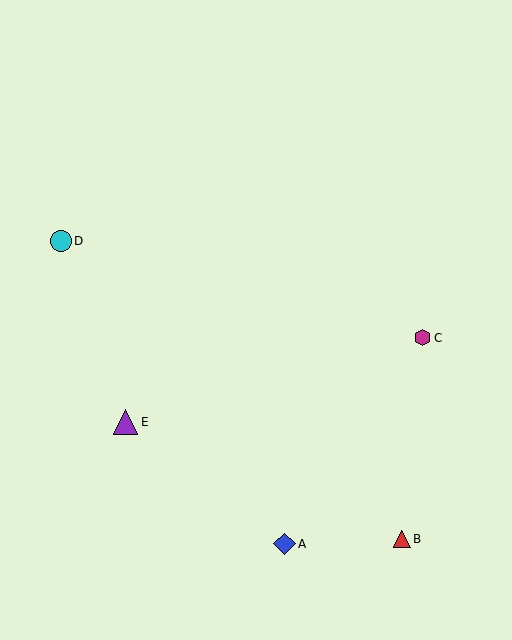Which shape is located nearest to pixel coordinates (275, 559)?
The blue diamond (labeled A) at (284, 544) is nearest to that location.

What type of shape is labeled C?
Shape C is a magenta hexagon.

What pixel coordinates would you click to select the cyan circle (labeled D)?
Click at (61, 241) to select the cyan circle D.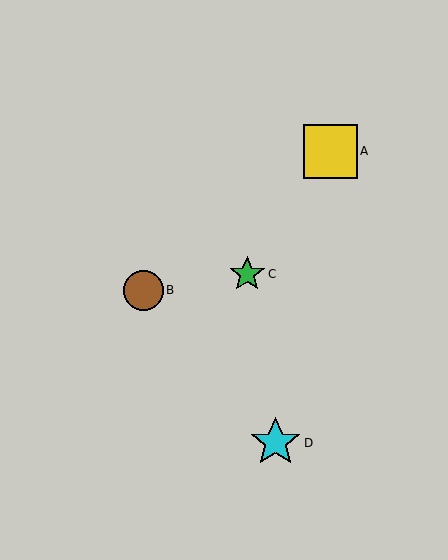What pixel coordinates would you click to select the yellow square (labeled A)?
Click at (330, 151) to select the yellow square A.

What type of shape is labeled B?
Shape B is a brown circle.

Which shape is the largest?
The yellow square (labeled A) is the largest.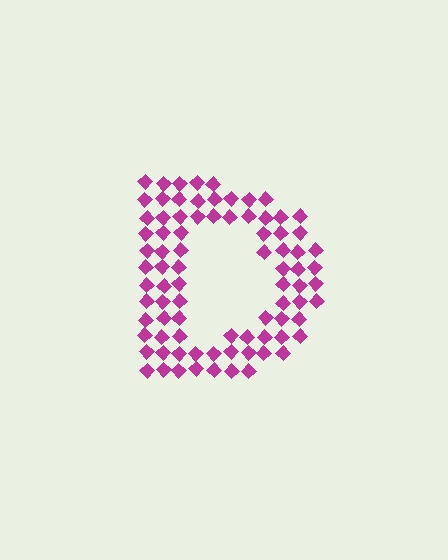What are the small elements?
The small elements are diamonds.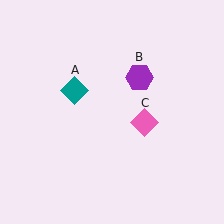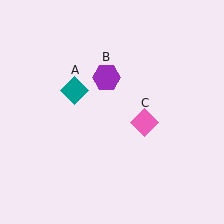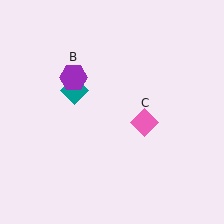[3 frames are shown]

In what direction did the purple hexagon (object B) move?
The purple hexagon (object B) moved left.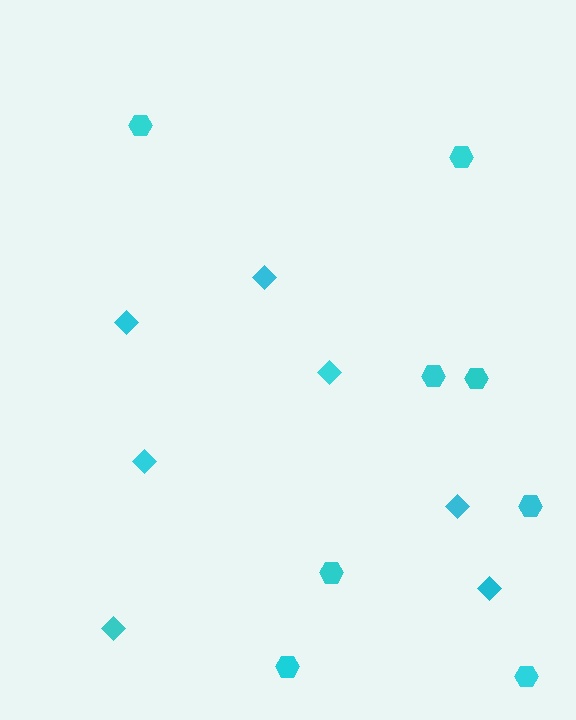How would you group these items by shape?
There are 2 groups: one group of diamonds (7) and one group of hexagons (8).